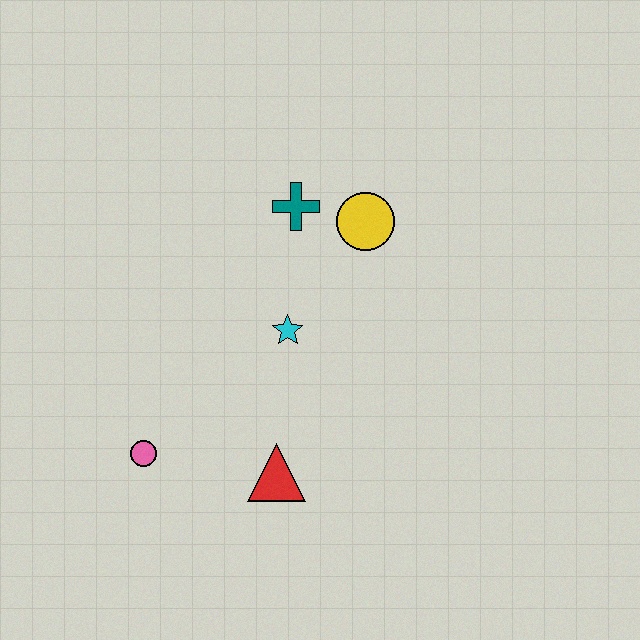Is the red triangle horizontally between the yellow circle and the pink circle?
Yes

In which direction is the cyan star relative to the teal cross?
The cyan star is below the teal cross.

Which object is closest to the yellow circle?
The teal cross is closest to the yellow circle.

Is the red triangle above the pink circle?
No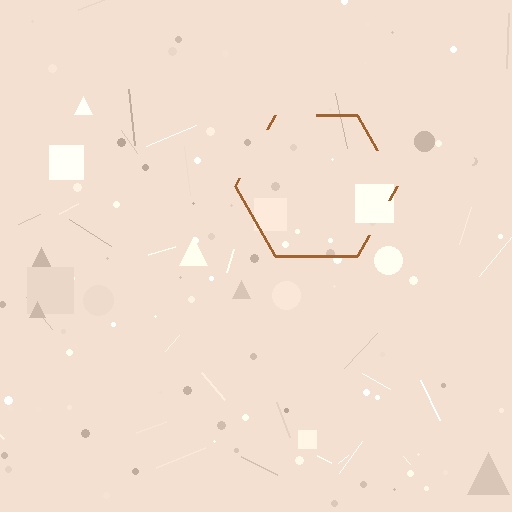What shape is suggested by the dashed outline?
The dashed outline suggests a hexagon.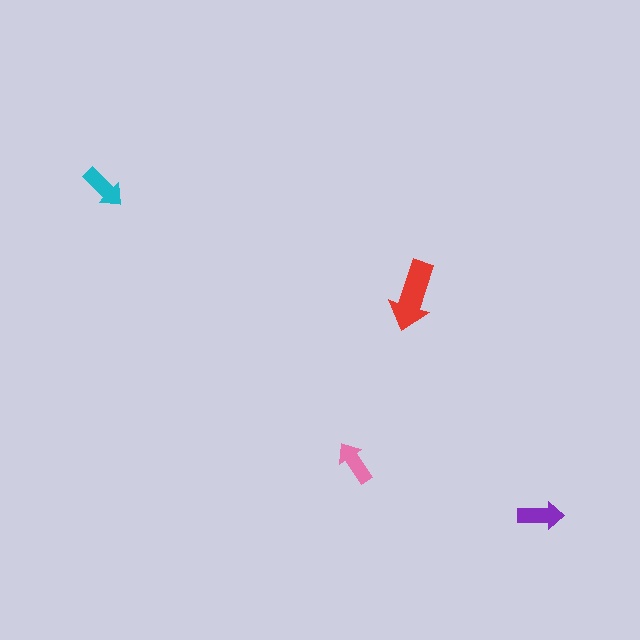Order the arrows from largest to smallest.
the red one, the purple one, the cyan one, the pink one.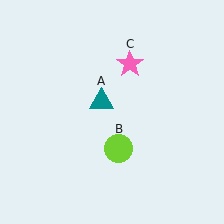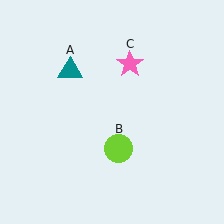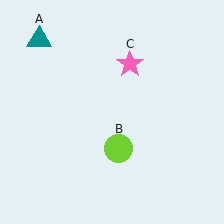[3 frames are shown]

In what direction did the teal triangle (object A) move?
The teal triangle (object A) moved up and to the left.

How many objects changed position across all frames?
1 object changed position: teal triangle (object A).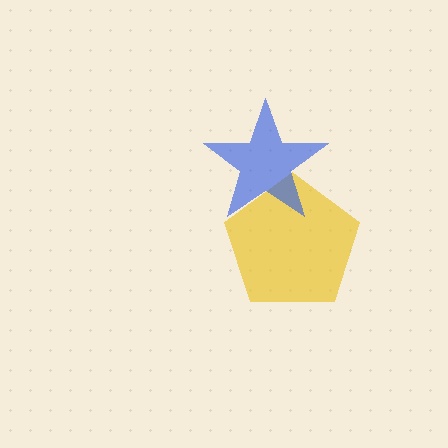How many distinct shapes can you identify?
There are 2 distinct shapes: a yellow pentagon, a blue star.